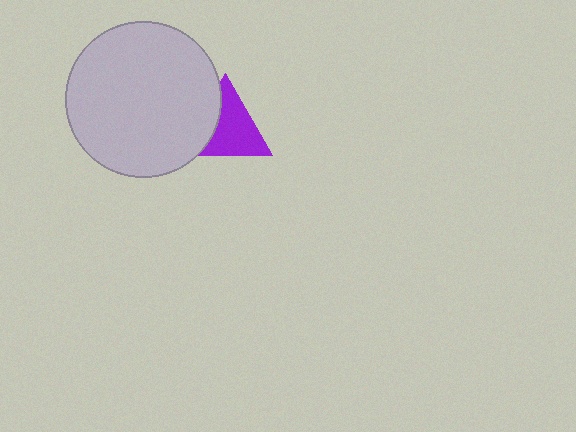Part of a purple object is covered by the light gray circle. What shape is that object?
It is a triangle.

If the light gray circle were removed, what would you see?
You would see the complete purple triangle.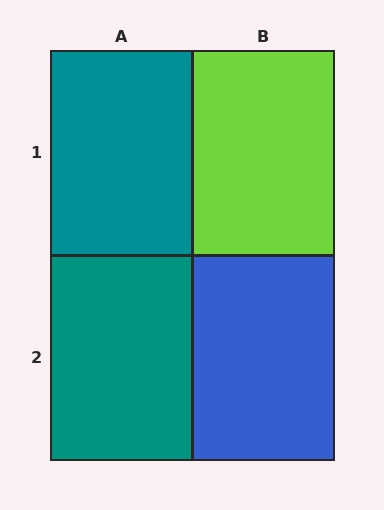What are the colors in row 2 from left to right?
Teal, blue.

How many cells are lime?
1 cell is lime.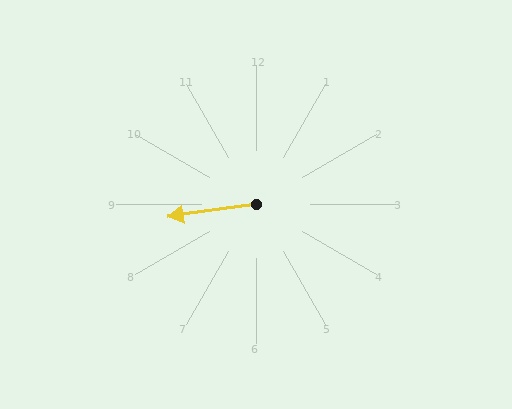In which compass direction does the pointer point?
West.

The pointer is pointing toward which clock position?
Roughly 9 o'clock.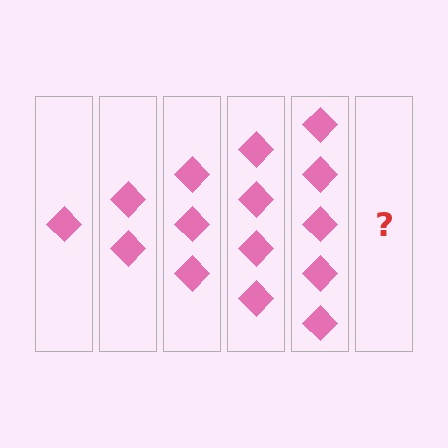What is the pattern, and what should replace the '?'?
The pattern is that each step adds one more diamond. The '?' should be 6 diamonds.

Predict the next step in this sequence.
The next step is 6 diamonds.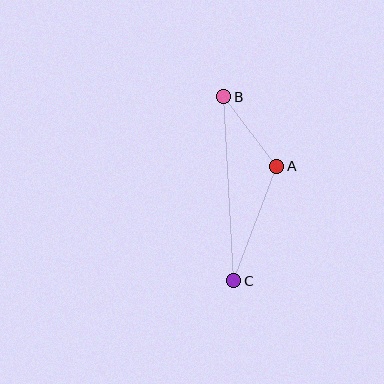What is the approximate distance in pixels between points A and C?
The distance between A and C is approximately 122 pixels.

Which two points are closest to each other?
Points A and B are closest to each other.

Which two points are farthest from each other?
Points B and C are farthest from each other.